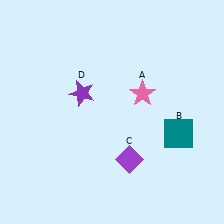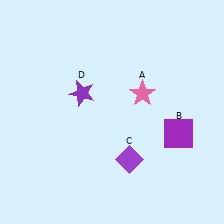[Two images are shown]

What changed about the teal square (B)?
In Image 1, B is teal. In Image 2, it changed to purple.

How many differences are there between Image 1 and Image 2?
There is 1 difference between the two images.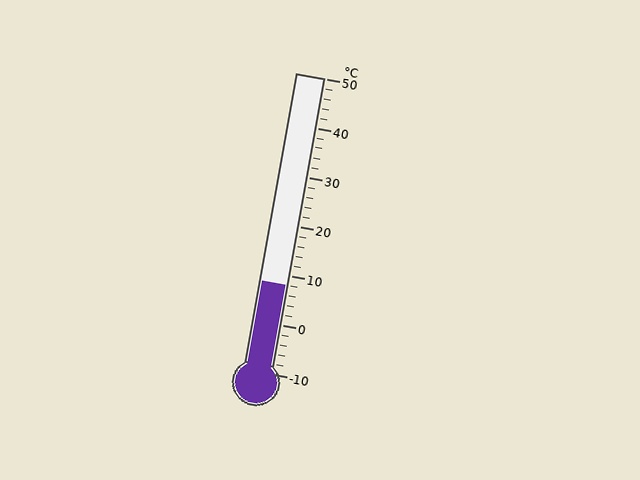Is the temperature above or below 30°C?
The temperature is below 30°C.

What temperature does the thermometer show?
The thermometer shows approximately 8°C.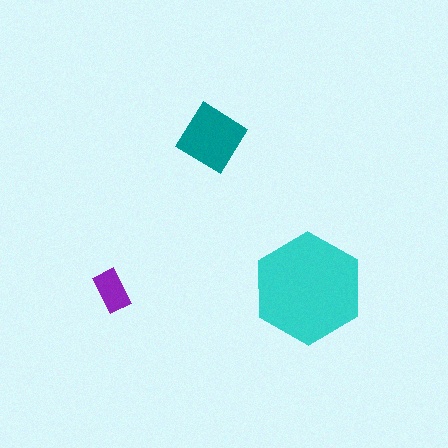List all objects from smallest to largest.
The purple rectangle, the teal diamond, the cyan hexagon.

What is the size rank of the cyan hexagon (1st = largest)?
1st.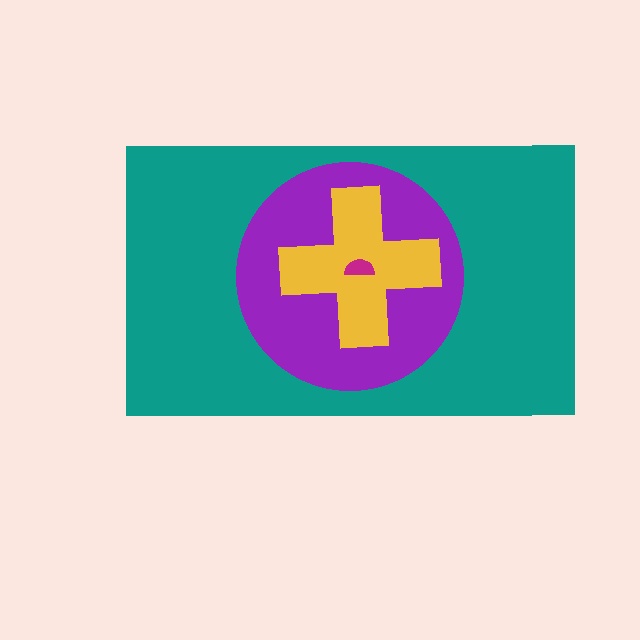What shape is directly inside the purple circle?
The yellow cross.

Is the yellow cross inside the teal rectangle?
Yes.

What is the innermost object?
The magenta semicircle.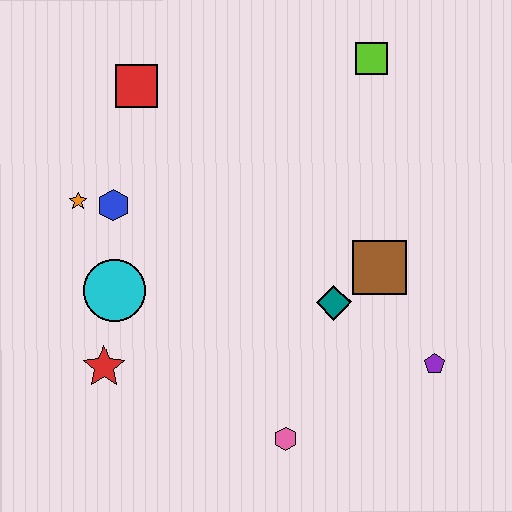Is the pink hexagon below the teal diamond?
Yes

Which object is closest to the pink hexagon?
The teal diamond is closest to the pink hexagon.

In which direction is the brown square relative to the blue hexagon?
The brown square is to the right of the blue hexagon.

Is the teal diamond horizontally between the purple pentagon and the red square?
Yes